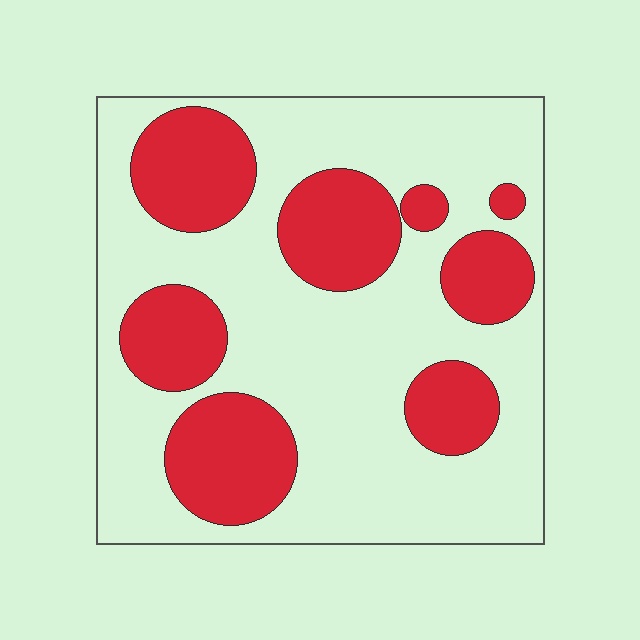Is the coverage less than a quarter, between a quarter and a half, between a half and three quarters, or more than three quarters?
Between a quarter and a half.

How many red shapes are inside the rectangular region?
8.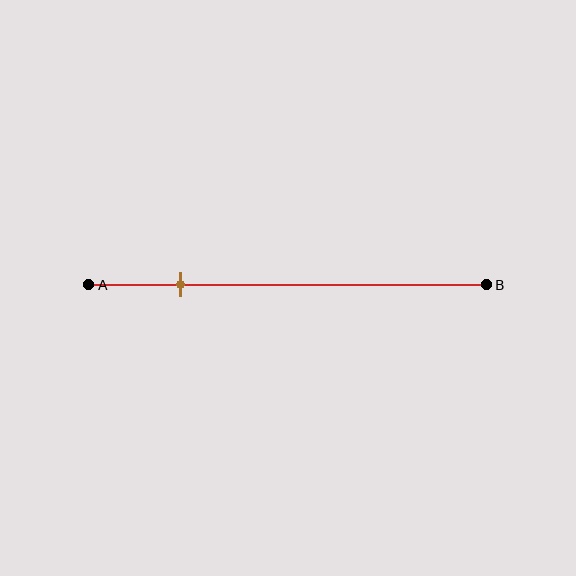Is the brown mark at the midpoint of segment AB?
No, the mark is at about 25% from A, not at the 50% midpoint.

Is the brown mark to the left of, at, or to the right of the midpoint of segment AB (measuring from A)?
The brown mark is to the left of the midpoint of segment AB.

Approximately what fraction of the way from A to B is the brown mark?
The brown mark is approximately 25% of the way from A to B.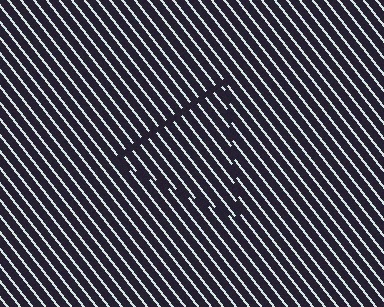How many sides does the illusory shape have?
3 sides — the line-ends trace a triangle.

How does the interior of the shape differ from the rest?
The interior of the shape contains the same grating, shifted by half a period — the contour is defined by the phase discontinuity where line-ends from the inner and outer gratings abut.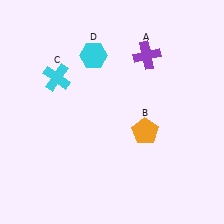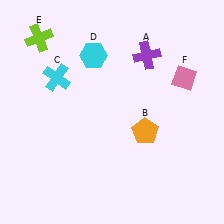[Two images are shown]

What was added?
A lime cross (E), a pink diamond (F) were added in Image 2.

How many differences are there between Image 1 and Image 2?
There are 2 differences between the two images.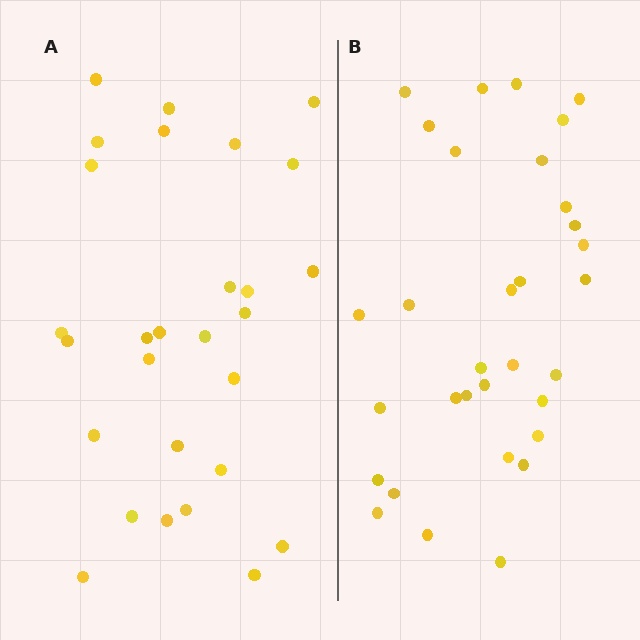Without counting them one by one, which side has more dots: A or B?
Region B (the right region) has more dots.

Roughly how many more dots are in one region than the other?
Region B has about 4 more dots than region A.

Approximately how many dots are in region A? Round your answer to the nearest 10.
About 30 dots. (The exact count is 28, which rounds to 30.)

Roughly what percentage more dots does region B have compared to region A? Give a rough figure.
About 15% more.